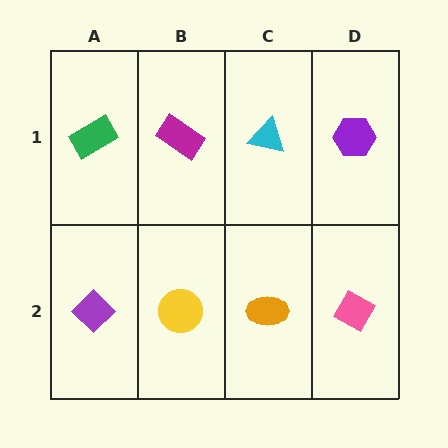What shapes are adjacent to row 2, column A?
A green rectangle (row 1, column A), a yellow circle (row 2, column B).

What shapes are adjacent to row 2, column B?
A magenta rectangle (row 1, column B), a purple diamond (row 2, column A), an orange ellipse (row 2, column C).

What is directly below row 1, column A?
A purple diamond.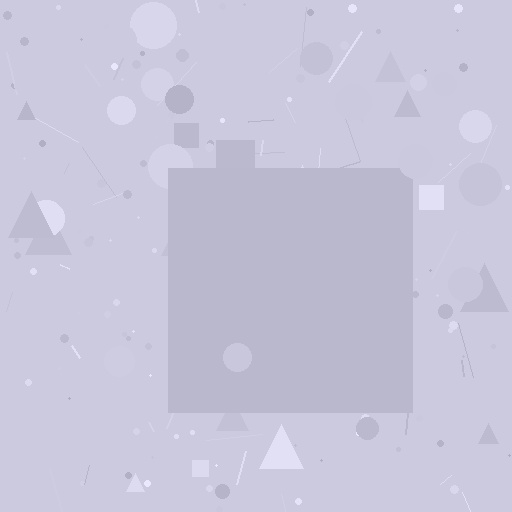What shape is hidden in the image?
A square is hidden in the image.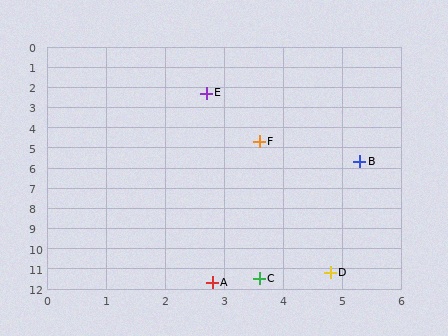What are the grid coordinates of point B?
Point B is at approximately (5.3, 5.7).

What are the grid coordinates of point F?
Point F is at approximately (3.6, 4.7).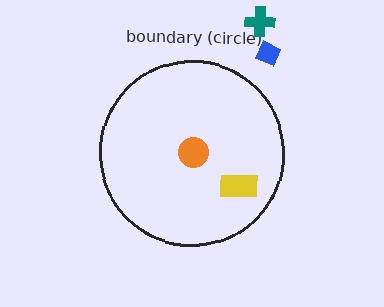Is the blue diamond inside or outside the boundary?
Outside.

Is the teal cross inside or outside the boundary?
Outside.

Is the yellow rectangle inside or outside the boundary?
Inside.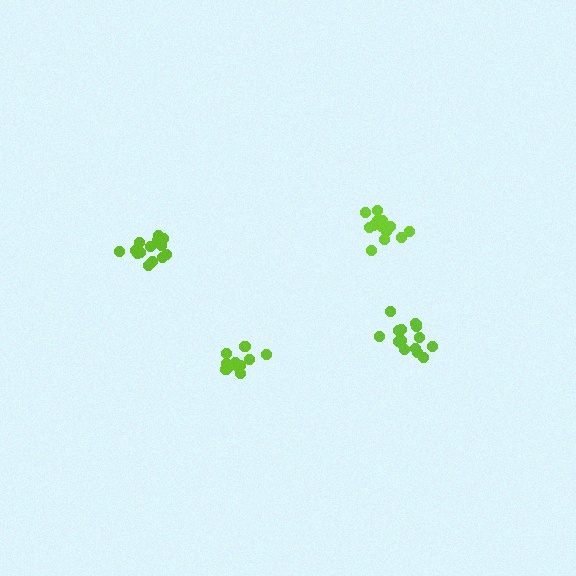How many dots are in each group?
Group 1: 13 dots, Group 2: 14 dots, Group 3: 14 dots, Group 4: 16 dots (57 total).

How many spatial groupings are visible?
There are 4 spatial groupings.